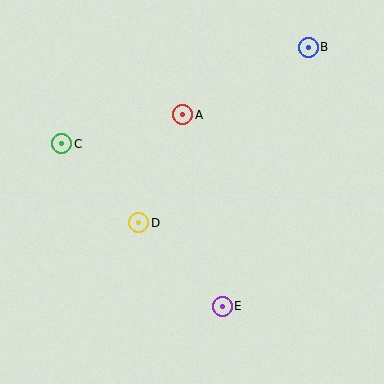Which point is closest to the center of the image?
Point D at (139, 223) is closest to the center.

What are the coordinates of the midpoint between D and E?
The midpoint between D and E is at (181, 264).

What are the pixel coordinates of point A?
Point A is at (183, 115).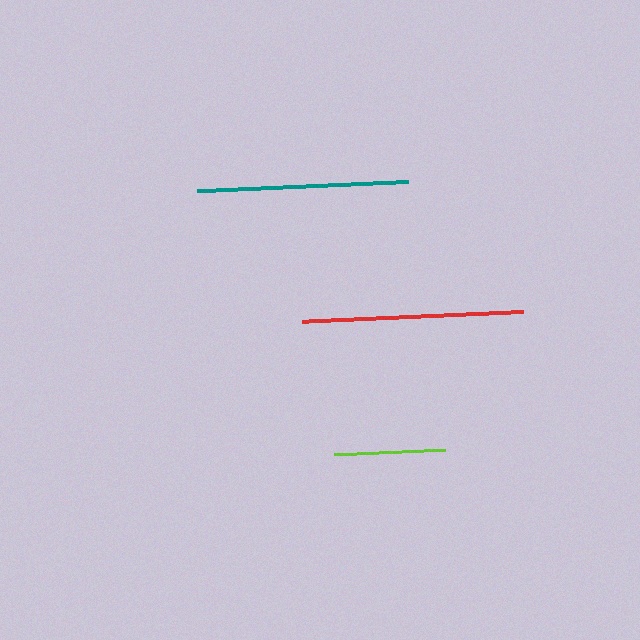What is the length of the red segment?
The red segment is approximately 221 pixels long.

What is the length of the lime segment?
The lime segment is approximately 110 pixels long.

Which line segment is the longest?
The red line is the longest at approximately 221 pixels.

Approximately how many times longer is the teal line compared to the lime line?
The teal line is approximately 1.9 times the length of the lime line.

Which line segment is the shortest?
The lime line is the shortest at approximately 110 pixels.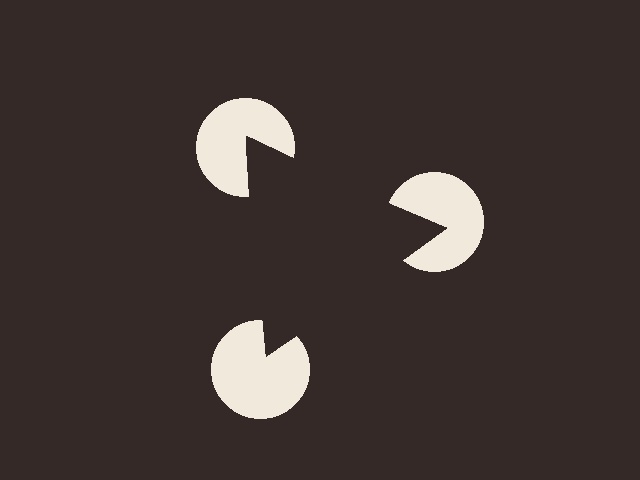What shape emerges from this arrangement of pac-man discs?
An illusory triangle — its edges are inferred from the aligned wedge cuts in the pac-man discs, not physically drawn.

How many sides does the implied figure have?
3 sides.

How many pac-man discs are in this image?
There are 3 — one at each vertex of the illusory triangle.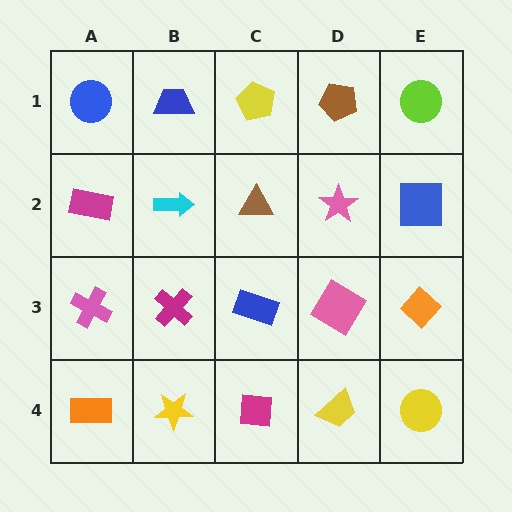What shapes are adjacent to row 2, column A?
A blue circle (row 1, column A), a pink cross (row 3, column A), a cyan arrow (row 2, column B).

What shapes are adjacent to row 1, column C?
A brown triangle (row 2, column C), a blue trapezoid (row 1, column B), a brown pentagon (row 1, column D).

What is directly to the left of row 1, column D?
A yellow pentagon.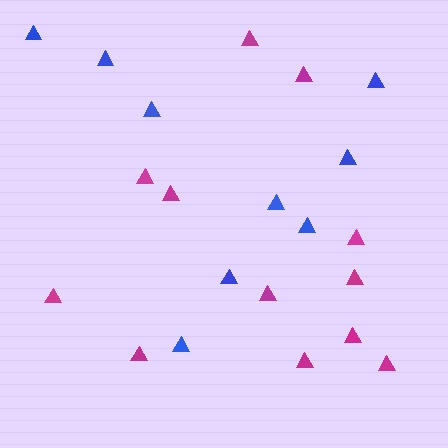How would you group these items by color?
There are 2 groups: one group of blue triangles (9) and one group of magenta triangles (12).